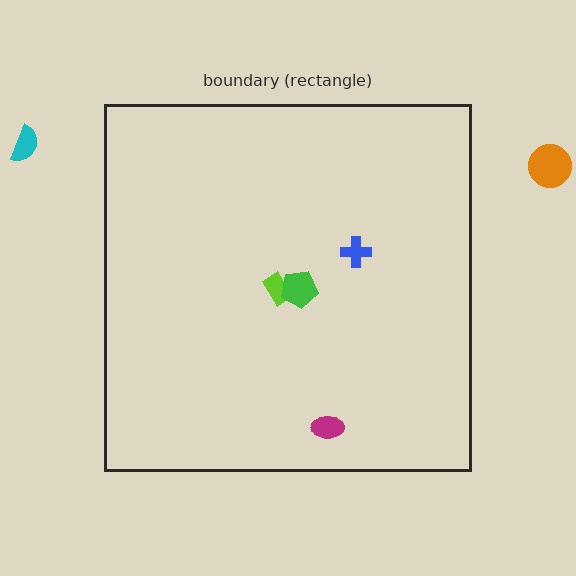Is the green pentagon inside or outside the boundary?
Inside.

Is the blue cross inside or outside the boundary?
Inside.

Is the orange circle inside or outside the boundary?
Outside.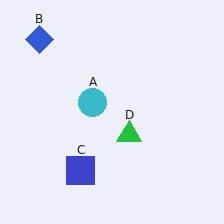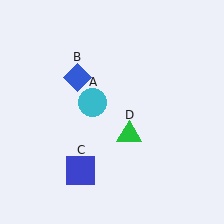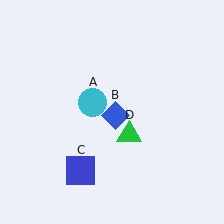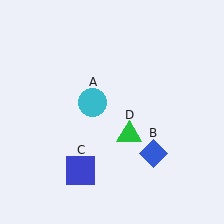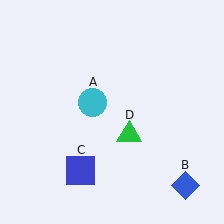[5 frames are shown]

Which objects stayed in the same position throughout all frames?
Cyan circle (object A) and blue square (object C) and green triangle (object D) remained stationary.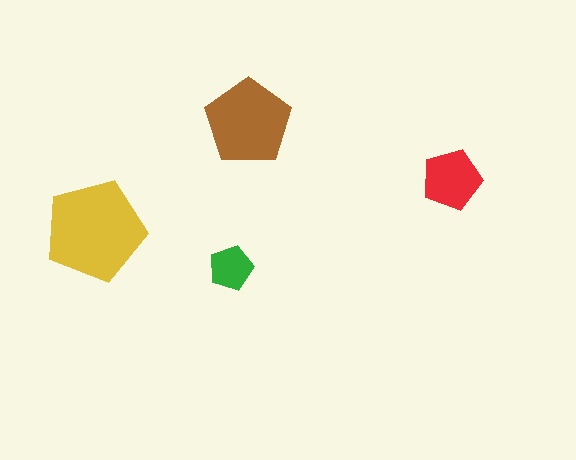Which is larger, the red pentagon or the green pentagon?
The red one.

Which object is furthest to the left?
The yellow pentagon is leftmost.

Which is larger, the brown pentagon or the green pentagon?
The brown one.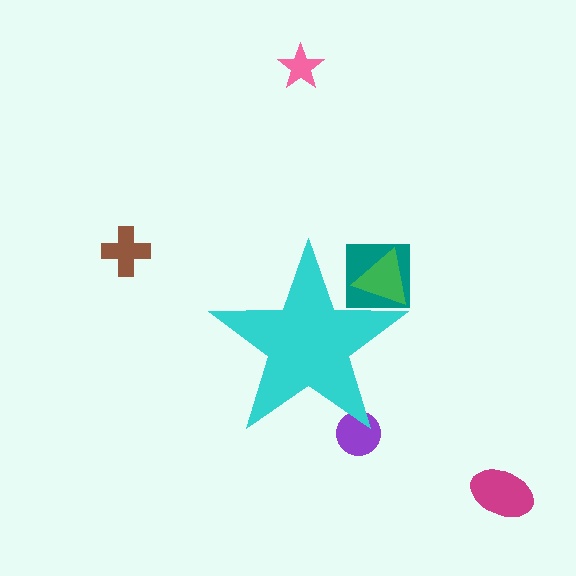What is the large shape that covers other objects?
A cyan star.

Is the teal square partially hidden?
Yes, the teal square is partially hidden behind the cyan star.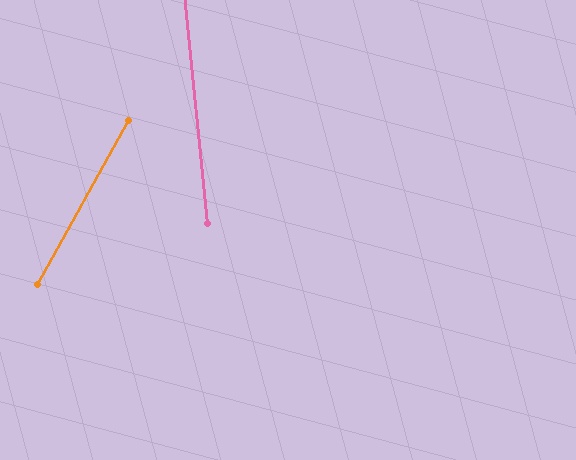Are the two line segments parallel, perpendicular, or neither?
Neither parallel nor perpendicular — they differ by about 35°.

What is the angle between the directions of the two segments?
Approximately 35 degrees.